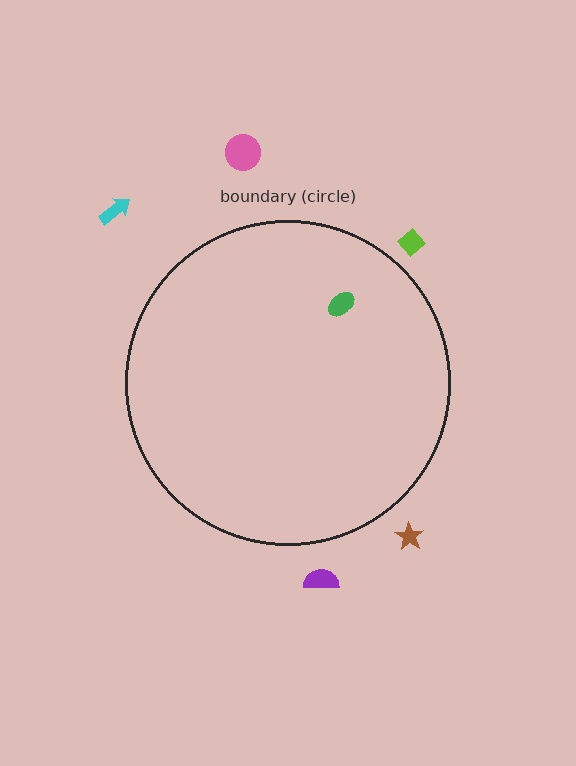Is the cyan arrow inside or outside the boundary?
Outside.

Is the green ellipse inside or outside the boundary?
Inside.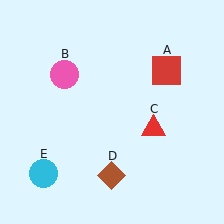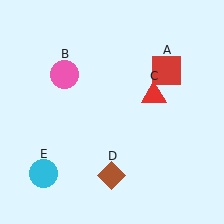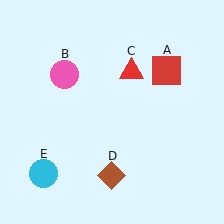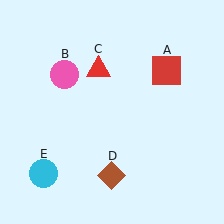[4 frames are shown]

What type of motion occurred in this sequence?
The red triangle (object C) rotated counterclockwise around the center of the scene.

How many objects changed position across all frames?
1 object changed position: red triangle (object C).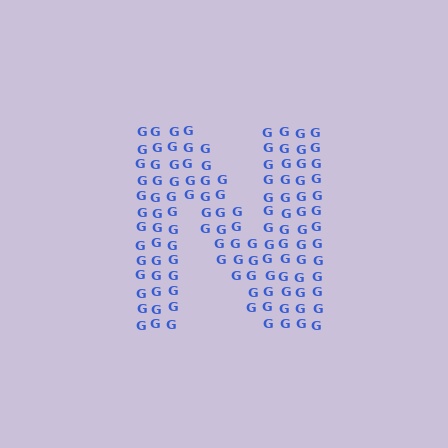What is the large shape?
The large shape is the letter N.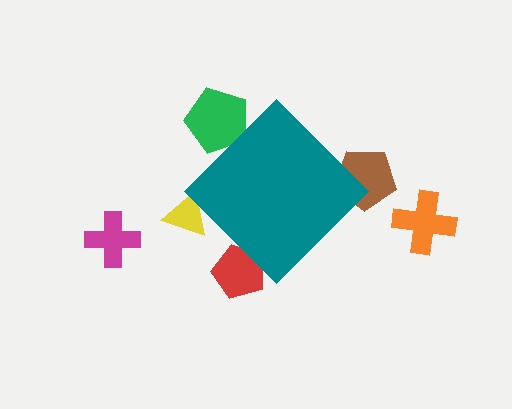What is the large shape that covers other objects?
A teal diamond.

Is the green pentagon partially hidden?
Yes, the green pentagon is partially hidden behind the teal diamond.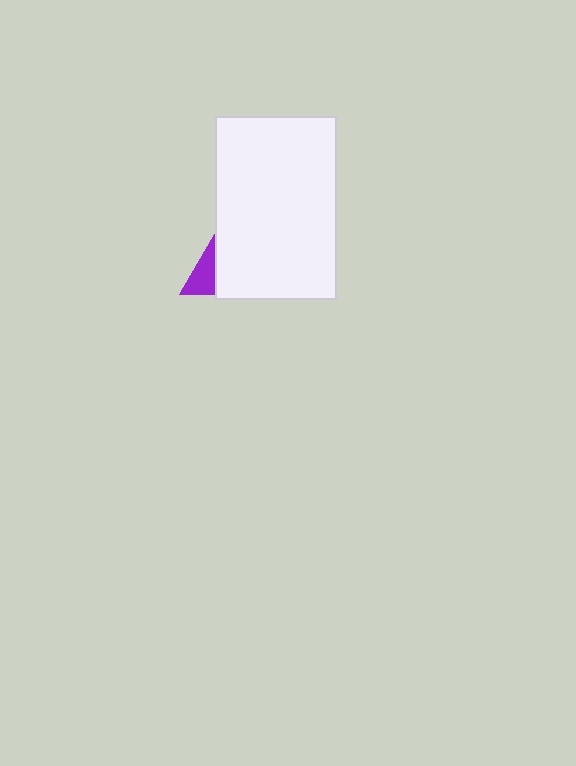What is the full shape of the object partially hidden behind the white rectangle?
The partially hidden object is a purple triangle.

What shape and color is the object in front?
The object in front is a white rectangle.